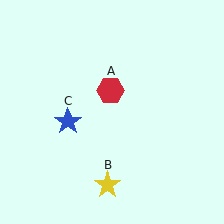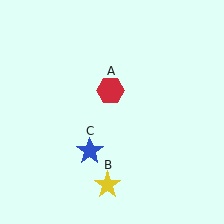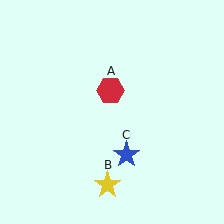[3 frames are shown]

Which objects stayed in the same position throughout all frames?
Red hexagon (object A) and yellow star (object B) remained stationary.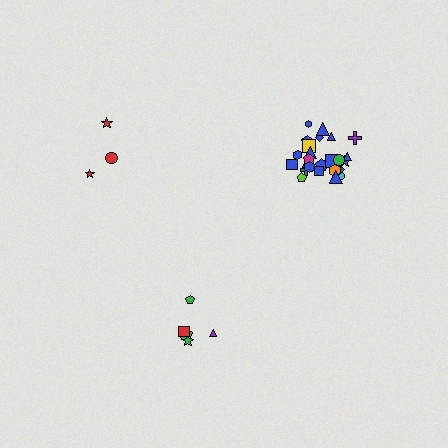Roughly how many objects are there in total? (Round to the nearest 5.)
Roughly 35 objects in total.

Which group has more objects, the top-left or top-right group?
The top-right group.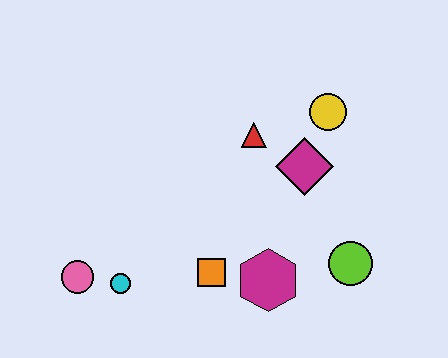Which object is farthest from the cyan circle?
The yellow circle is farthest from the cyan circle.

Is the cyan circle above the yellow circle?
No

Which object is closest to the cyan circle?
The pink circle is closest to the cyan circle.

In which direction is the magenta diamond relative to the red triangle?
The magenta diamond is to the right of the red triangle.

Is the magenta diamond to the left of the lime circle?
Yes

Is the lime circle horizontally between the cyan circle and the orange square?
No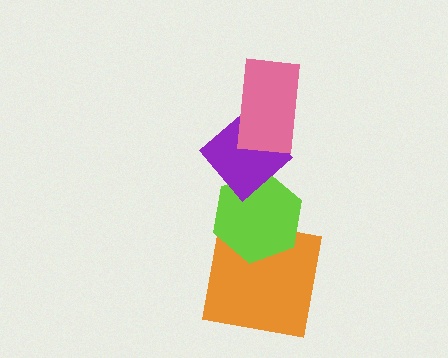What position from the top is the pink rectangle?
The pink rectangle is 1st from the top.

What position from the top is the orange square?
The orange square is 4th from the top.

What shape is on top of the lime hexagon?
The purple diamond is on top of the lime hexagon.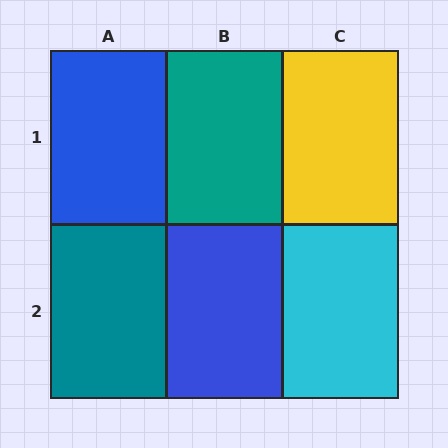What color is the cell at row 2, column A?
Teal.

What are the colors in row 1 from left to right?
Blue, teal, yellow.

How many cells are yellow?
1 cell is yellow.